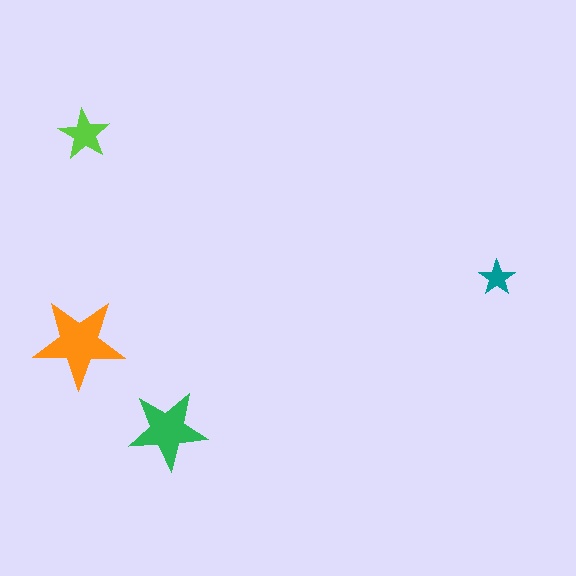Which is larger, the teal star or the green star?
The green one.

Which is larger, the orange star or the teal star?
The orange one.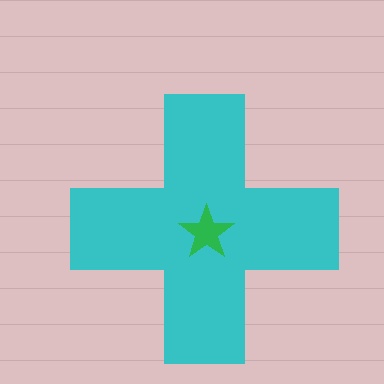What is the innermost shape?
The green star.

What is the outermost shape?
The cyan cross.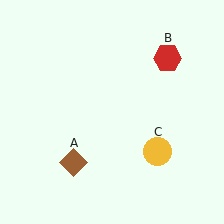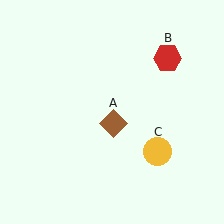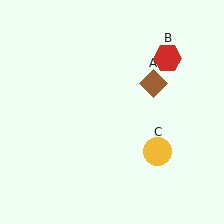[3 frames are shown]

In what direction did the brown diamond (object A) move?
The brown diamond (object A) moved up and to the right.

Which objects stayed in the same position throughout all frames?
Red hexagon (object B) and yellow circle (object C) remained stationary.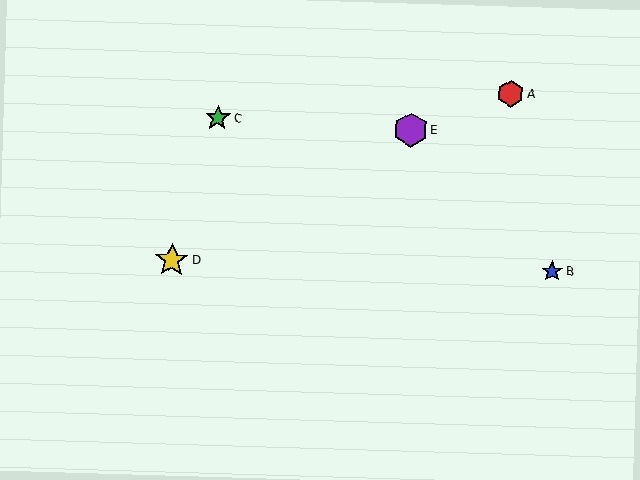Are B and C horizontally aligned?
No, B is at y≈271 and C is at y≈118.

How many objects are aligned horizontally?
2 objects (B, D) are aligned horizontally.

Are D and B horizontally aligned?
Yes, both are at y≈260.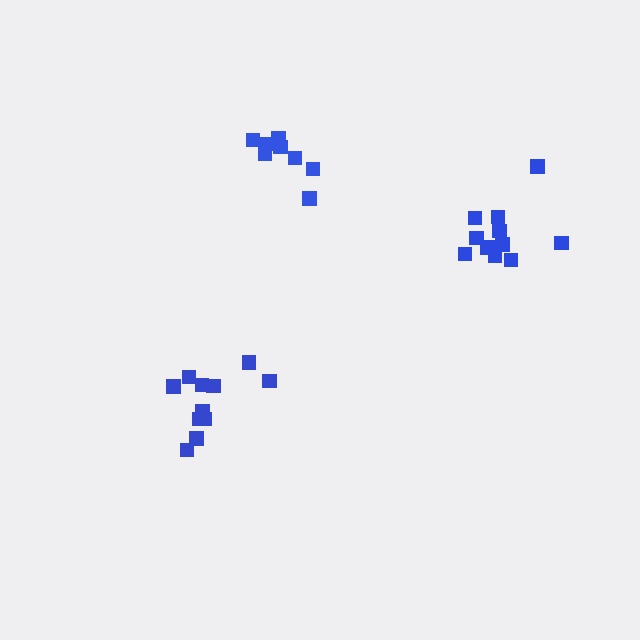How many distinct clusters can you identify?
There are 3 distinct clusters.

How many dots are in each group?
Group 1: 11 dots, Group 2: 8 dots, Group 3: 11 dots (30 total).